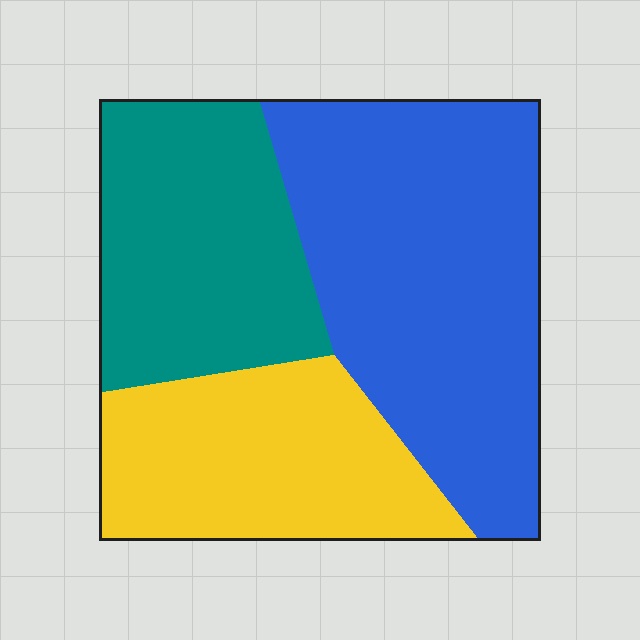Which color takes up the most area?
Blue, at roughly 45%.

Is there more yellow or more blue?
Blue.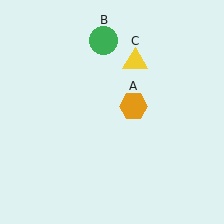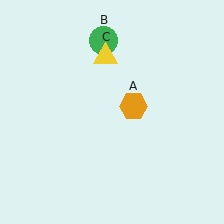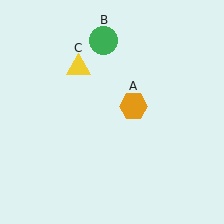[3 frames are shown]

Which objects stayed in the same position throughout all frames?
Orange hexagon (object A) and green circle (object B) remained stationary.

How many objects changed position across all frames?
1 object changed position: yellow triangle (object C).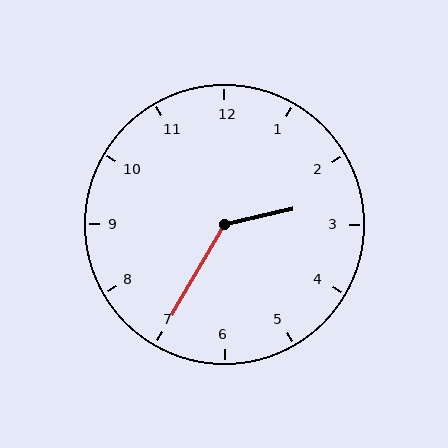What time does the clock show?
2:35.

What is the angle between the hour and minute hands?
Approximately 132 degrees.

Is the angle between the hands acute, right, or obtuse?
It is obtuse.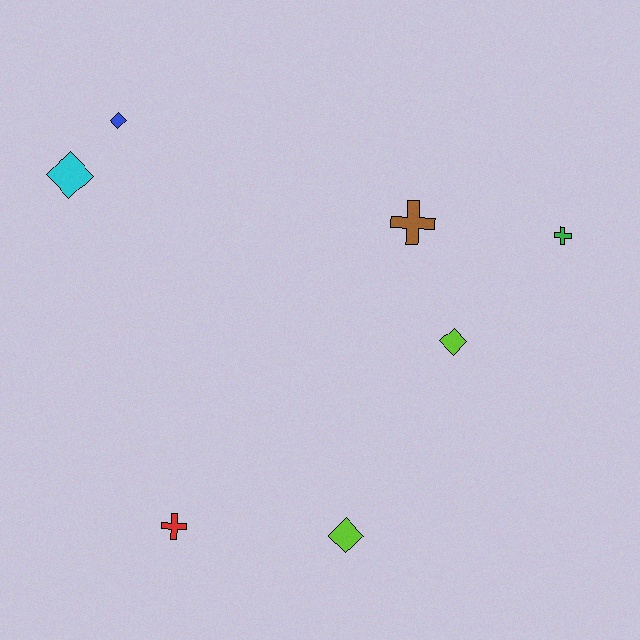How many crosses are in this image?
There are 3 crosses.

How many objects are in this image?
There are 7 objects.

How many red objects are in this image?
There is 1 red object.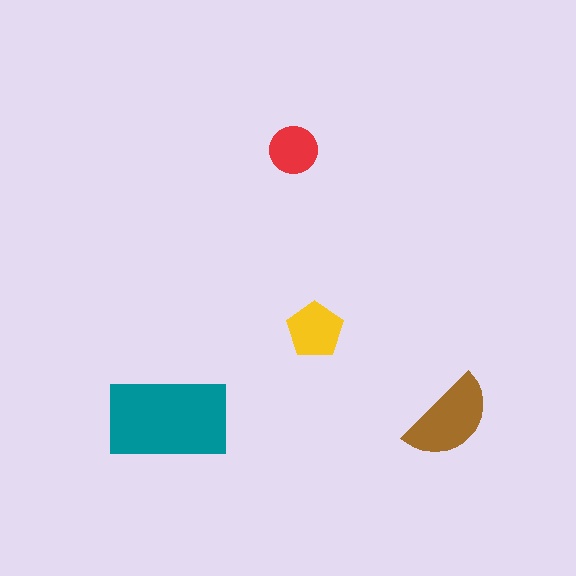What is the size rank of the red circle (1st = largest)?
4th.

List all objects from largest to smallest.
The teal rectangle, the brown semicircle, the yellow pentagon, the red circle.